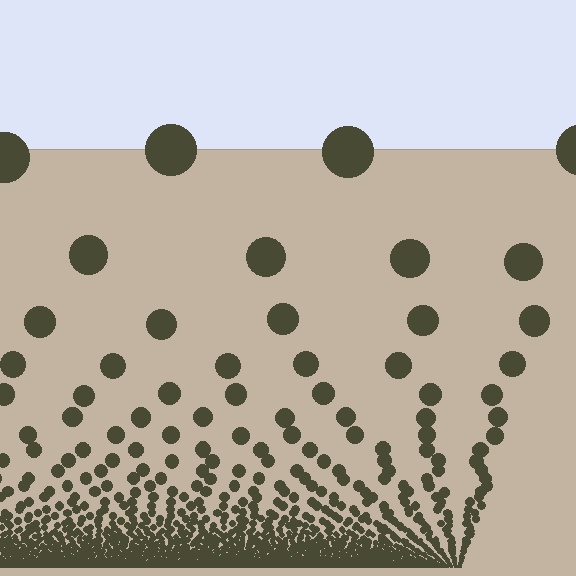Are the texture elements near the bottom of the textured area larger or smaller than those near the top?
Smaller. The gradient is inverted — elements near the bottom are smaller and denser.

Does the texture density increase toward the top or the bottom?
Density increases toward the bottom.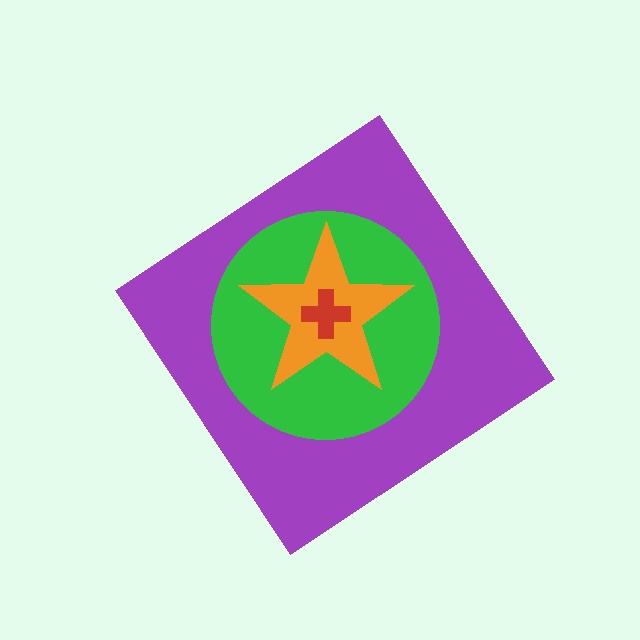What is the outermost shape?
The purple diamond.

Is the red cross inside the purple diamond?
Yes.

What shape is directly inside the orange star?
The red cross.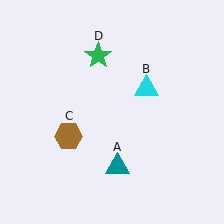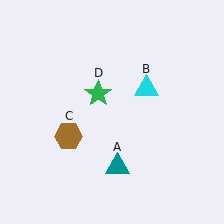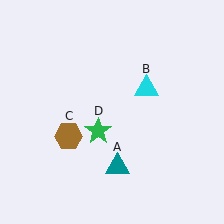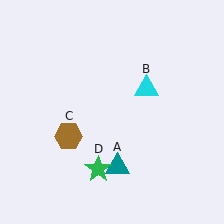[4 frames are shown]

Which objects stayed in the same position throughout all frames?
Teal triangle (object A) and cyan triangle (object B) and brown hexagon (object C) remained stationary.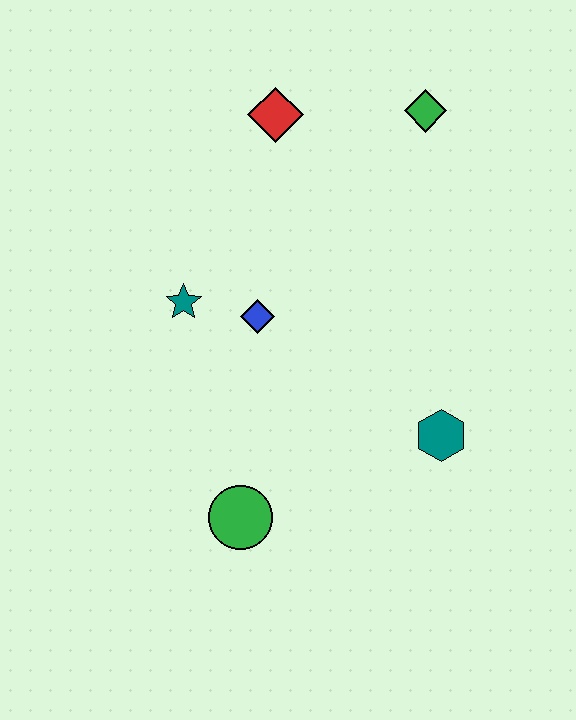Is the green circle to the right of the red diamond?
No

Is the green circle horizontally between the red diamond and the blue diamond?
No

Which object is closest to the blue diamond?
The teal star is closest to the blue diamond.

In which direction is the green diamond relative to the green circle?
The green diamond is above the green circle.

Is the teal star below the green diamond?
Yes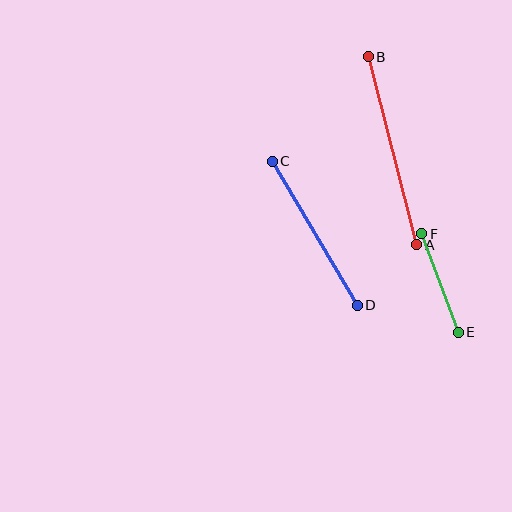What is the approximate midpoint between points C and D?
The midpoint is at approximately (315, 233) pixels.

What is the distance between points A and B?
The distance is approximately 194 pixels.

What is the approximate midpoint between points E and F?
The midpoint is at approximately (440, 283) pixels.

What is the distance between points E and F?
The distance is approximately 105 pixels.